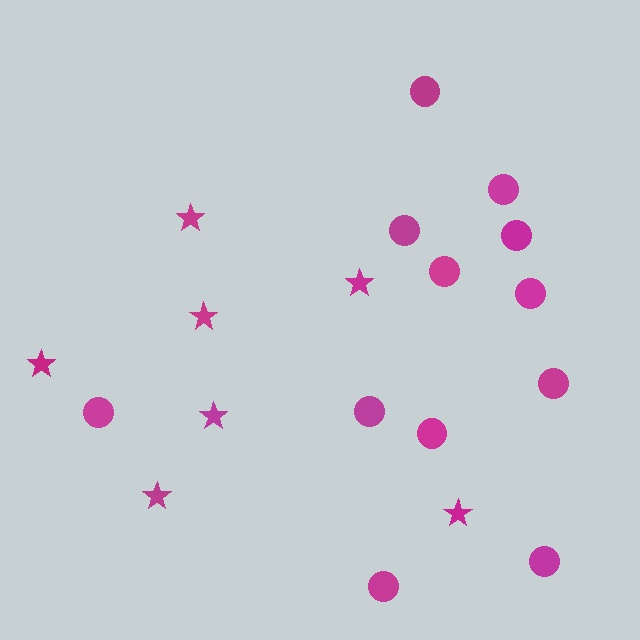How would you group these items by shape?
There are 2 groups: one group of circles (12) and one group of stars (7).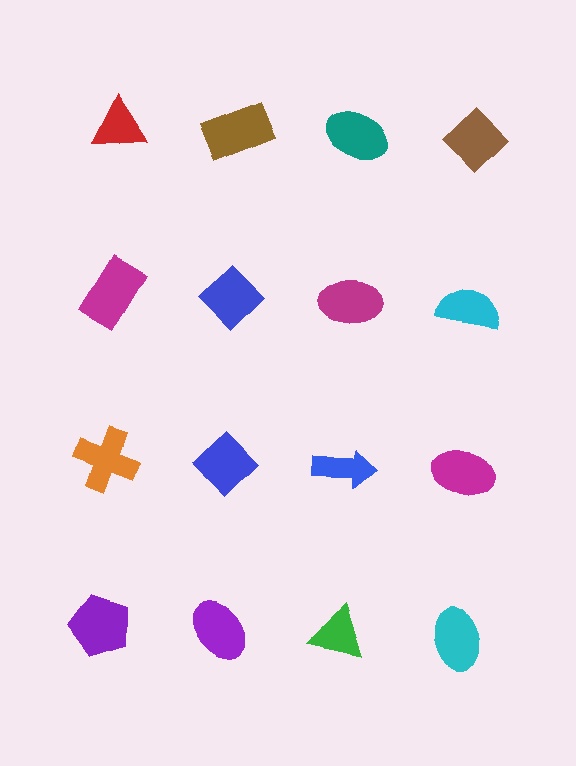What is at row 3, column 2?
A blue diamond.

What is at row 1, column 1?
A red triangle.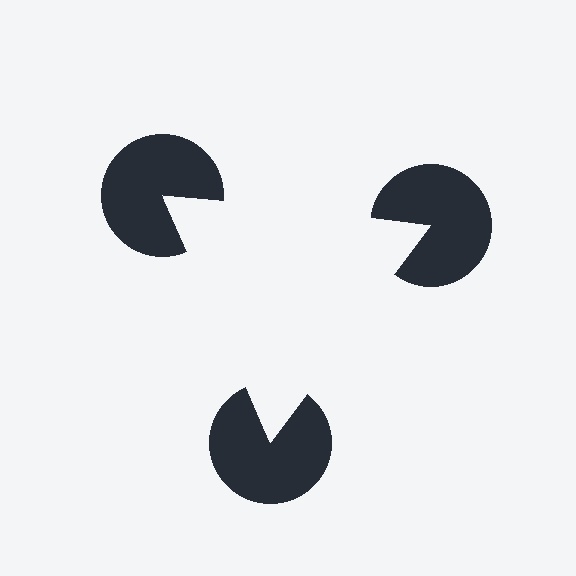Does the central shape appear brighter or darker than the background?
It typically appears slightly brighter than the background, even though no actual brightness change is drawn.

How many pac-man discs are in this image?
There are 3 — one at each vertex of the illusory triangle.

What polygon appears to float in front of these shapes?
An illusory triangle — its edges are inferred from the aligned wedge cuts in the pac-man discs, not physically drawn.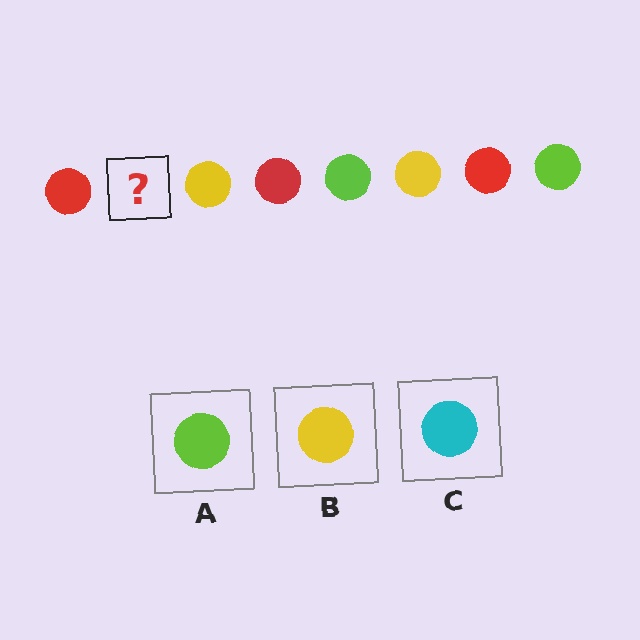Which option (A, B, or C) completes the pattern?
A.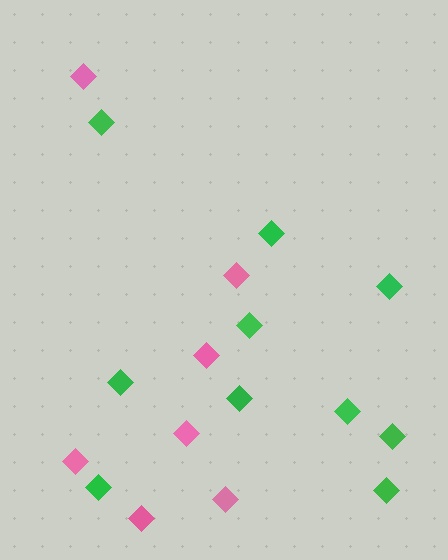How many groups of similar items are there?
There are 2 groups: one group of pink diamonds (7) and one group of green diamonds (10).